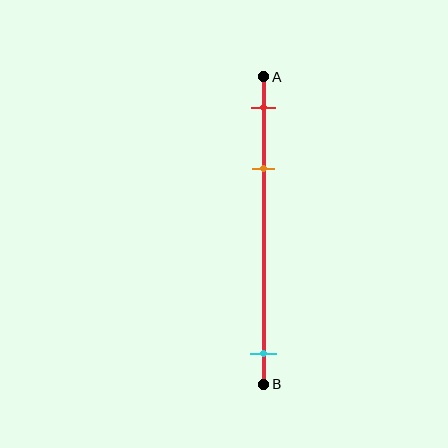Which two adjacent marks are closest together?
The red and orange marks are the closest adjacent pair.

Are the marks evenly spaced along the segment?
No, the marks are not evenly spaced.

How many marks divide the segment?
There are 3 marks dividing the segment.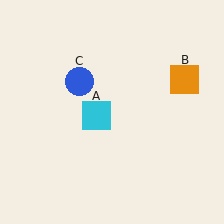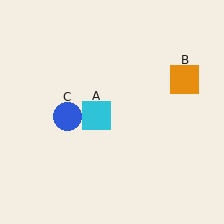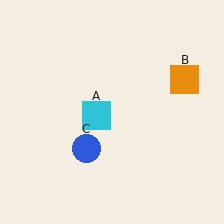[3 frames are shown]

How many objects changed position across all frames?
1 object changed position: blue circle (object C).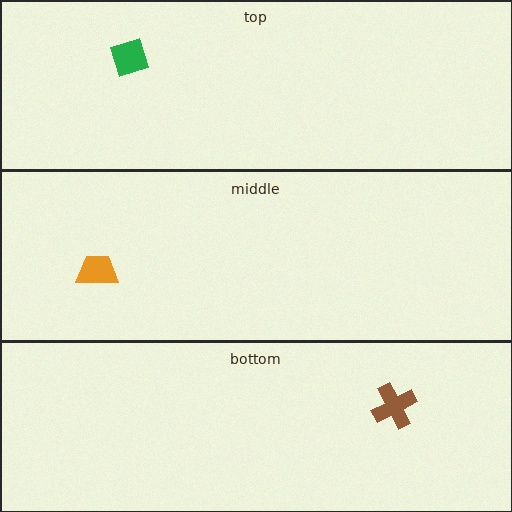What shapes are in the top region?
The green diamond.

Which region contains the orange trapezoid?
The middle region.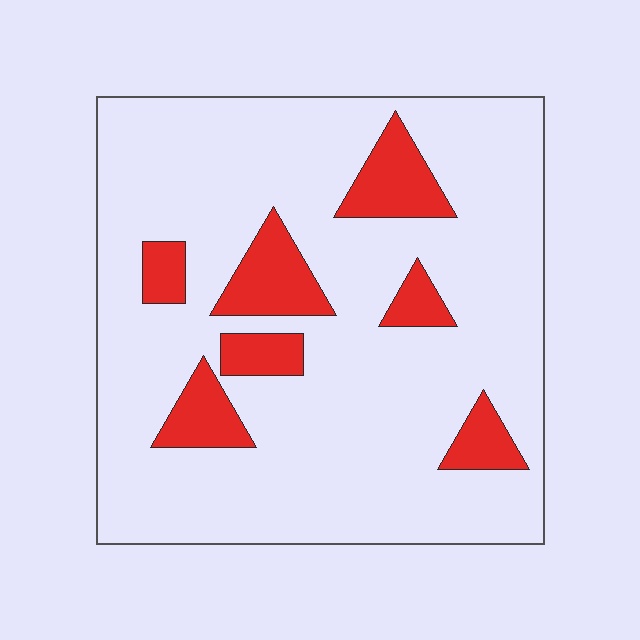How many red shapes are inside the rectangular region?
7.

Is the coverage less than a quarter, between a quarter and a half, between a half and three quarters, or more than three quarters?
Less than a quarter.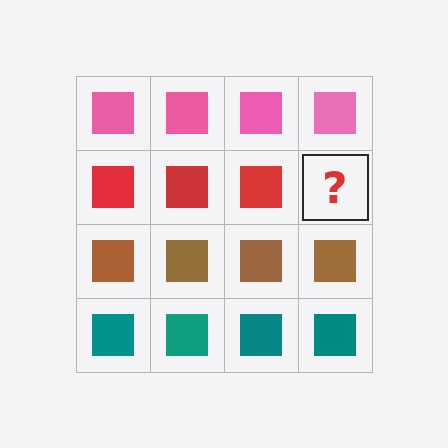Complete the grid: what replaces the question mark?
The question mark should be replaced with a red square.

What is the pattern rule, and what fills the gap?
The rule is that each row has a consistent color. The gap should be filled with a red square.